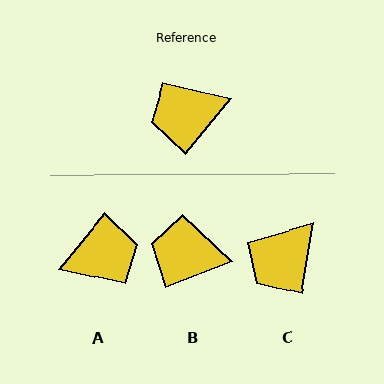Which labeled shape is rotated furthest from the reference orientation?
A, about 180 degrees away.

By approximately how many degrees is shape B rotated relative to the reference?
Approximately 29 degrees clockwise.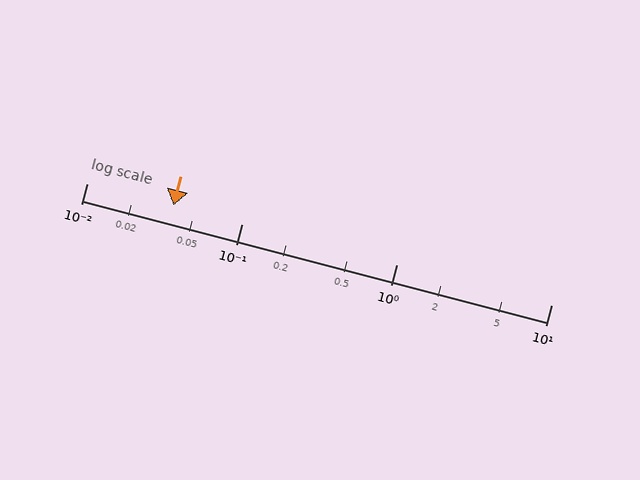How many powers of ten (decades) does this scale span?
The scale spans 3 decades, from 0.01 to 10.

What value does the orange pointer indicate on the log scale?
The pointer indicates approximately 0.036.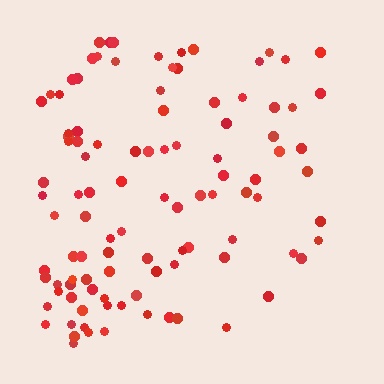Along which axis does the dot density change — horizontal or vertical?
Horizontal.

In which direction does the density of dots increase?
From right to left, with the left side densest.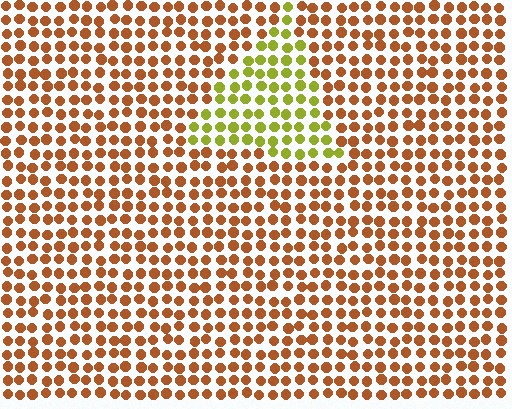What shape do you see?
I see a triangle.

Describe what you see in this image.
The image is filled with small brown elements in a uniform arrangement. A triangle-shaped region is visible where the elements are tinted to a slightly different hue, forming a subtle color boundary.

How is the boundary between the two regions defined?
The boundary is defined purely by a slight shift in hue (about 51 degrees). Spacing, size, and orientation are identical on both sides.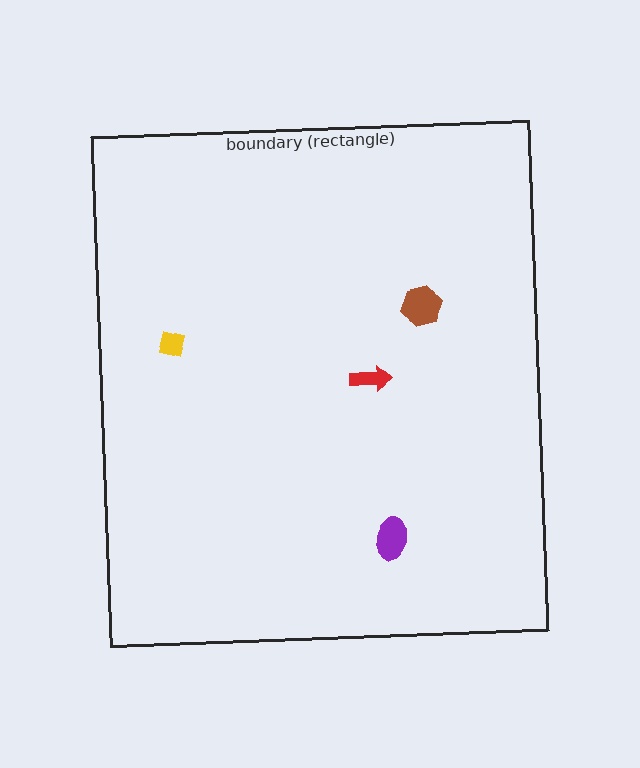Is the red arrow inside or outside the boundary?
Inside.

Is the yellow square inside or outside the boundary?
Inside.